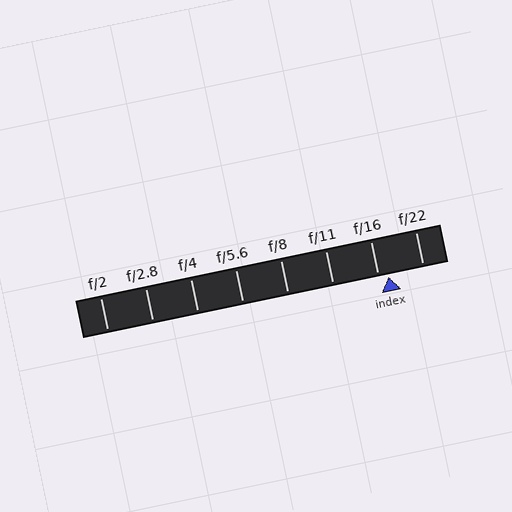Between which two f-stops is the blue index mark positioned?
The index mark is between f/16 and f/22.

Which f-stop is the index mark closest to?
The index mark is closest to f/16.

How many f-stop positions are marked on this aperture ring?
There are 8 f-stop positions marked.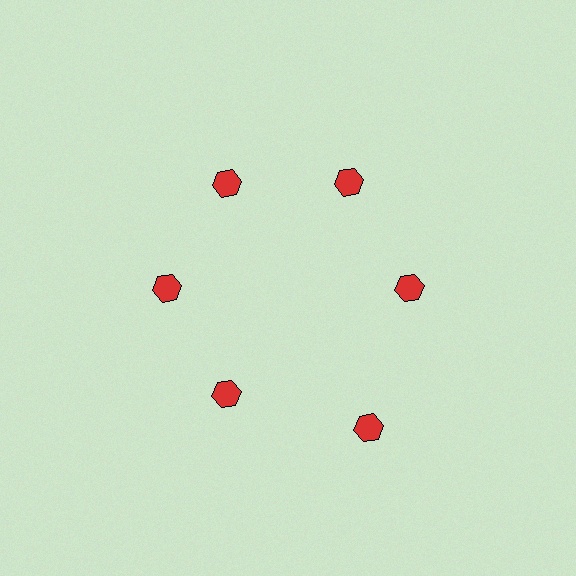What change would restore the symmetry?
The symmetry would be restored by moving it inward, back onto the ring so that all 6 hexagons sit at equal angles and equal distance from the center.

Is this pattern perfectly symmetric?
No. The 6 red hexagons are arranged in a ring, but one element near the 5 o'clock position is pushed outward from the center, breaking the 6-fold rotational symmetry.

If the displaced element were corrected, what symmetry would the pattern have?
It would have 6-fold rotational symmetry — the pattern would map onto itself every 60 degrees.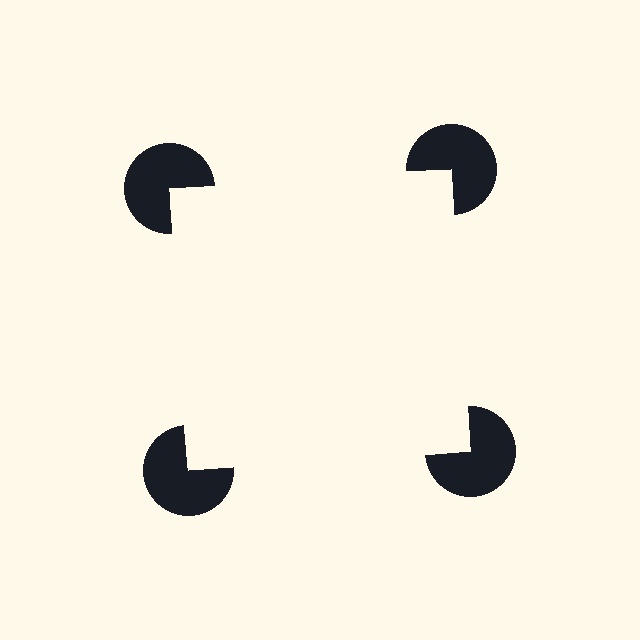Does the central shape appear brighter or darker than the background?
It typically appears slightly brighter than the background, even though no actual brightness change is drawn.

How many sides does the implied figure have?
4 sides.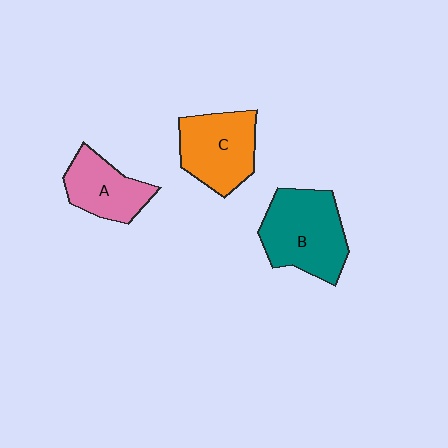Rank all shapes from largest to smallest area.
From largest to smallest: B (teal), C (orange), A (pink).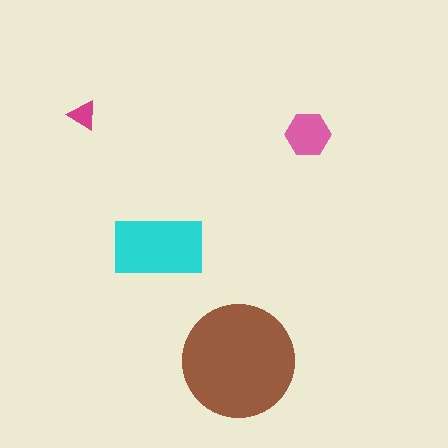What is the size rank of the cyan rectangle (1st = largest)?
2nd.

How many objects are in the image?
There are 4 objects in the image.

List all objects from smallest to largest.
The magenta triangle, the pink hexagon, the cyan rectangle, the brown circle.